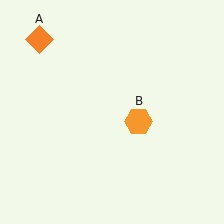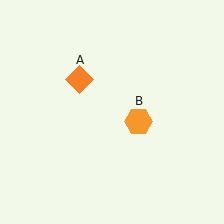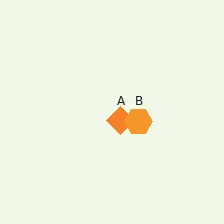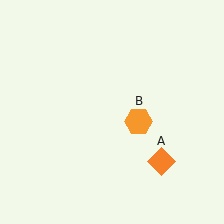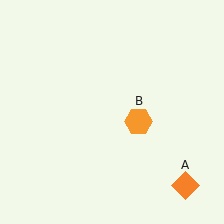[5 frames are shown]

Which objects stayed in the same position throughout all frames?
Orange hexagon (object B) remained stationary.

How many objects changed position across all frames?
1 object changed position: orange diamond (object A).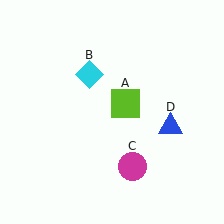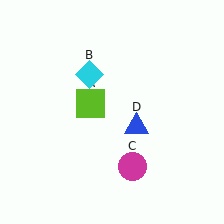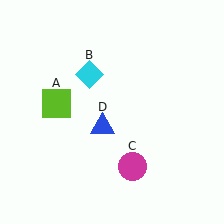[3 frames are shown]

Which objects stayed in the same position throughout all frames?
Cyan diamond (object B) and magenta circle (object C) remained stationary.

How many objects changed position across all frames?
2 objects changed position: lime square (object A), blue triangle (object D).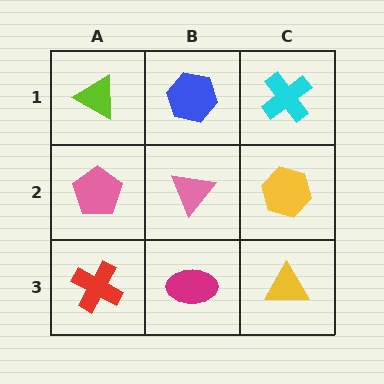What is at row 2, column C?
A yellow hexagon.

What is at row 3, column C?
A yellow triangle.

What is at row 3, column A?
A red cross.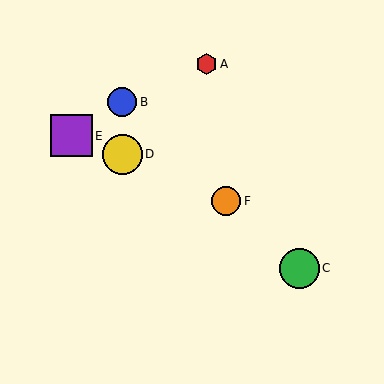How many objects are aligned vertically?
2 objects (B, D) are aligned vertically.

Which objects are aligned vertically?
Objects B, D are aligned vertically.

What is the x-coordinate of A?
Object A is at x≈206.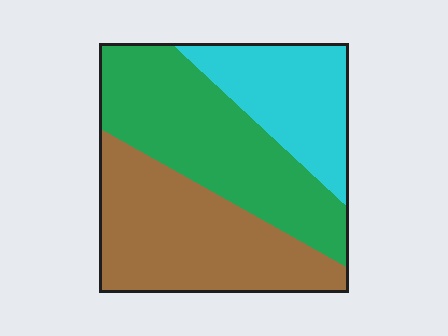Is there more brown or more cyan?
Brown.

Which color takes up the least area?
Cyan, at roughly 25%.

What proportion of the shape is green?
Green covers around 40% of the shape.